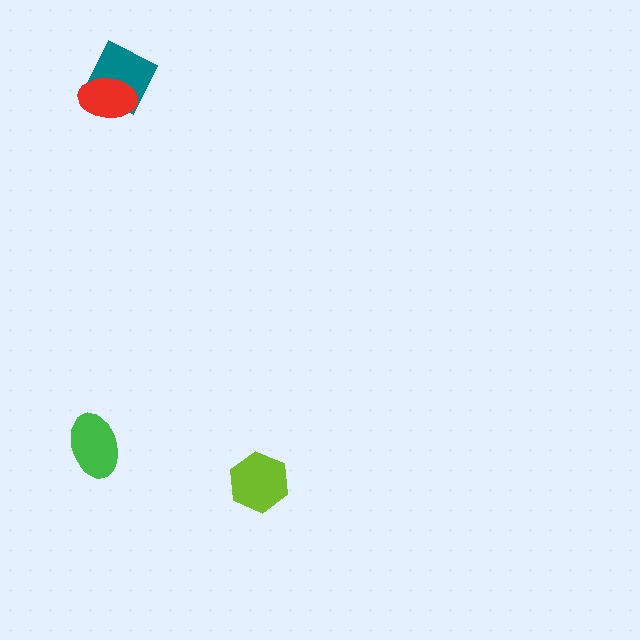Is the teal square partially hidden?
Yes, it is partially covered by another shape.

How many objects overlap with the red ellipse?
1 object overlaps with the red ellipse.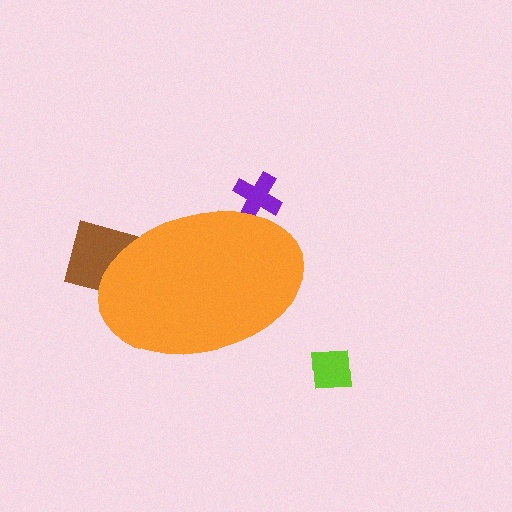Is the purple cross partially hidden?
Yes, the purple cross is partially hidden behind the orange ellipse.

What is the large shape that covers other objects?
An orange ellipse.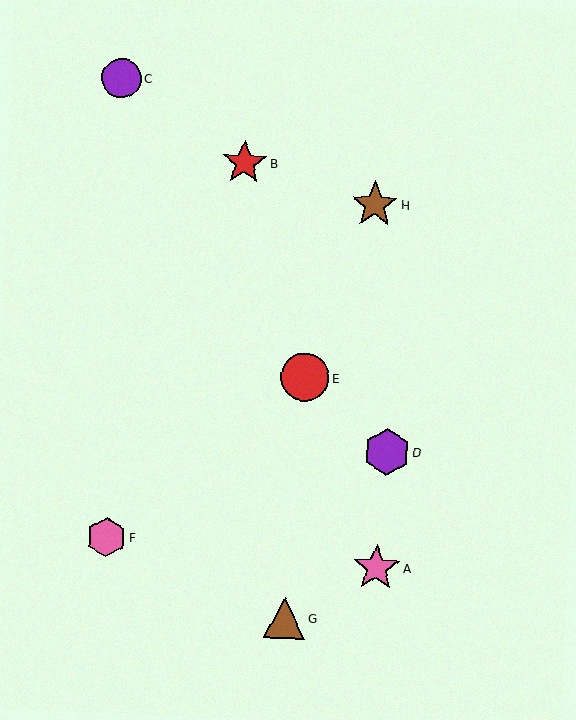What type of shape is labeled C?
Shape C is a purple circle.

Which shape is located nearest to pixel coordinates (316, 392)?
The red circle (labeled E) at (305, 378) is nearest to that location.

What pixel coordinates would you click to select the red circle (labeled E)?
Click at (305, 378) to select the red circle E.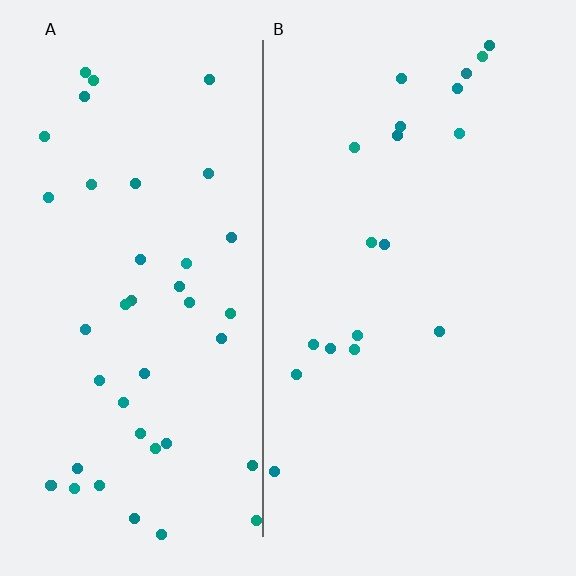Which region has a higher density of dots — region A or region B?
A (the left).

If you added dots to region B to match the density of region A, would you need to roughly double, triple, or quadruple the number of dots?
Approximately double.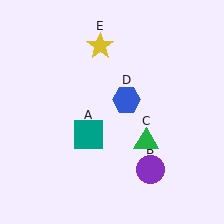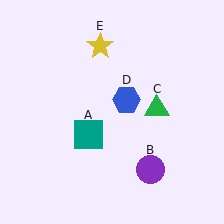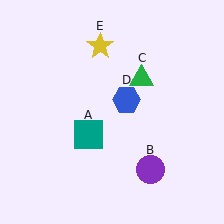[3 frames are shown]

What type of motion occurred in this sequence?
The green triangle (object C) rotated counterclockwise around the center of the scene.